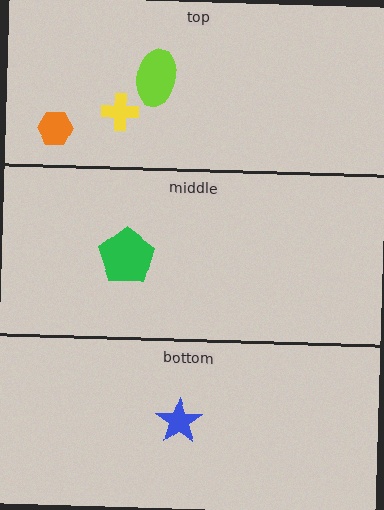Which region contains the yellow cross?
The top region.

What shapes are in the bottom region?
The blue star.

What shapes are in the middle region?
The green pentagon.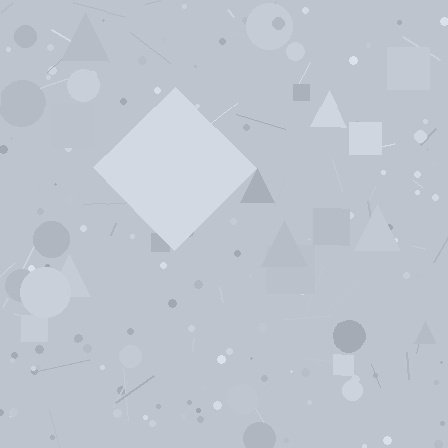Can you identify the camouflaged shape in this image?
The camouflaged shape is a diamond.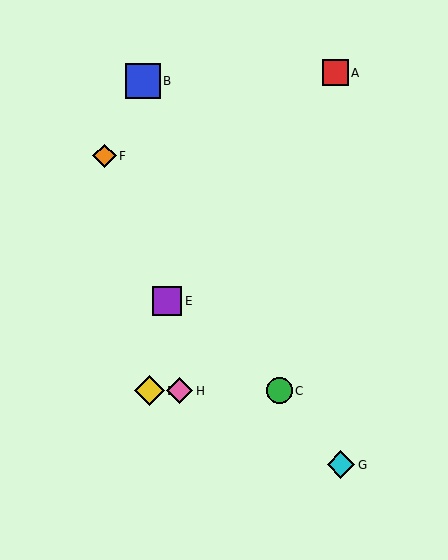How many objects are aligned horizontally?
3 objects (C, D, H) are aligned horizontally.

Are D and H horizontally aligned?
Yes, both are at y≈391.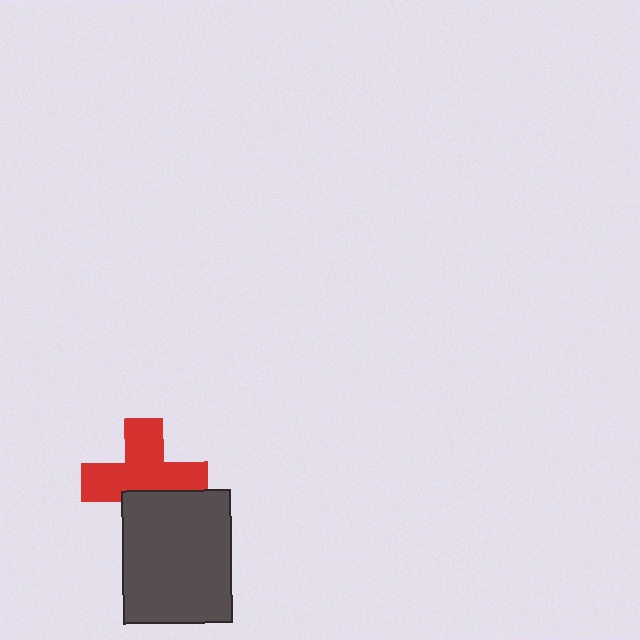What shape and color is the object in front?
The object in front is a dark gray rectangle.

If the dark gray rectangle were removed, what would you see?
You would see the complete red cross.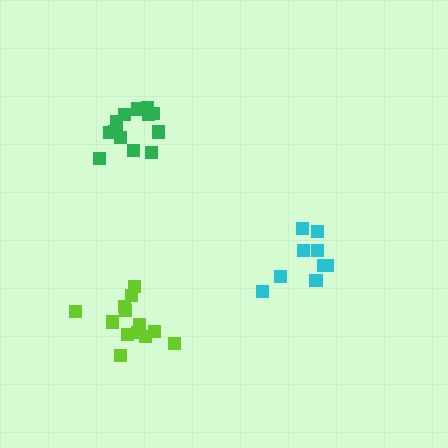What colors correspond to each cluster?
The clusters are colored: green, lime, cyan.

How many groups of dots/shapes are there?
There are 3 groups.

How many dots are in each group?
Group 1: 15 dots, Group 2: 13 dots, Group 3: 9 dots (37 total).